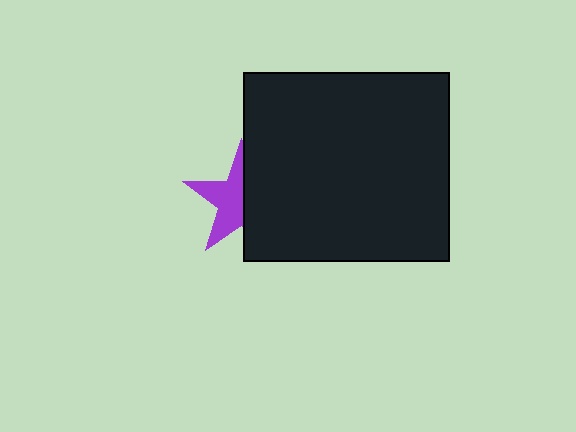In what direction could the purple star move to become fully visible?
The purple star could move left. That would shift it out from behind the black rectangle entirely.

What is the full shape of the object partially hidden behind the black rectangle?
The partially hidden object is a purple star.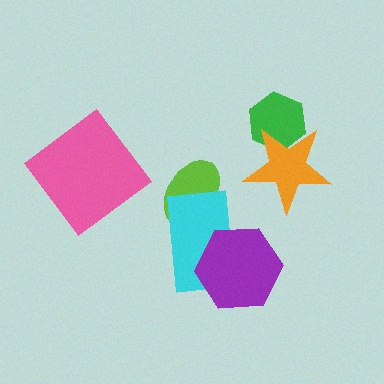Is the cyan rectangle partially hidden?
Yes, it is partially covered by another shape.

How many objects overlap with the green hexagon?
1 object overlaps with the green hexagon.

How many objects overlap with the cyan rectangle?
2 objects overlap with the cyan rectangle.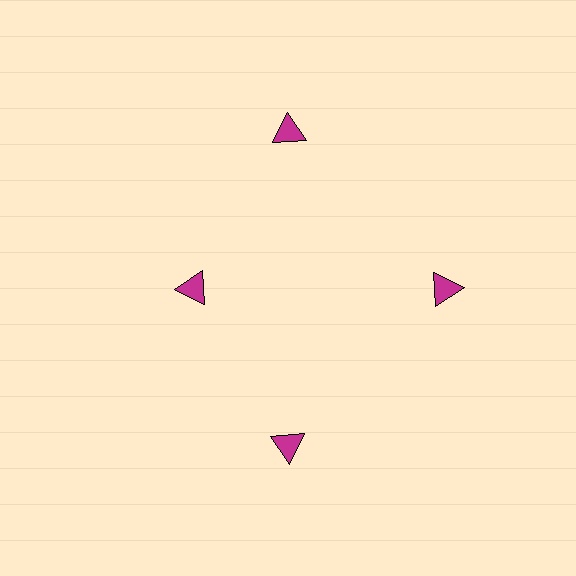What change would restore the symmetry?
The symmetry would be restored by moving it outward, back onto the ring so that all 4 triangles sit at equal angles and equal distance from the center.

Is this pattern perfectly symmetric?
No. The 4 magenta triangles are arranged in a ring, but one element near the 9 o'clock position is pulled inward toward the center, breaking the 4-fold rotational symmetry.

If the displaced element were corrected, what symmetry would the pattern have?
It would have 4-fold rotational symmetry — the pattern would map onto itself every 90 degrees.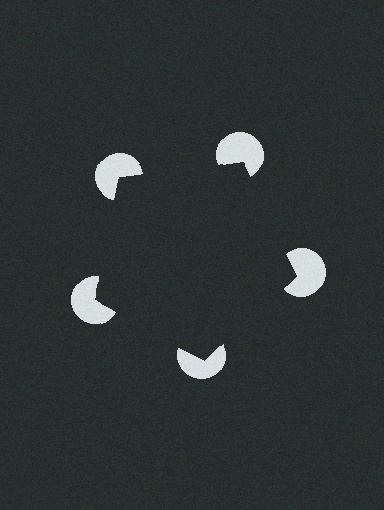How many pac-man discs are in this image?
There are 5 — one at each vertex of the illusory pentagon.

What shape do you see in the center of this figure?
An illusory pentagon — its edges are inferred from the aligned wedge cuts in the pac-man discs, not physically drawn.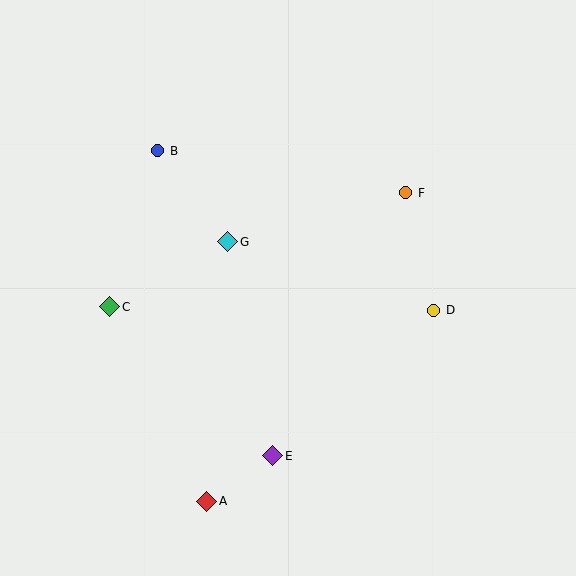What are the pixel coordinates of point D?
Point D is at (434, 310).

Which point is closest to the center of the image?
Point G at (228, 242) is closest to the center.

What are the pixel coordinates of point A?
Point A is at (207, 501).